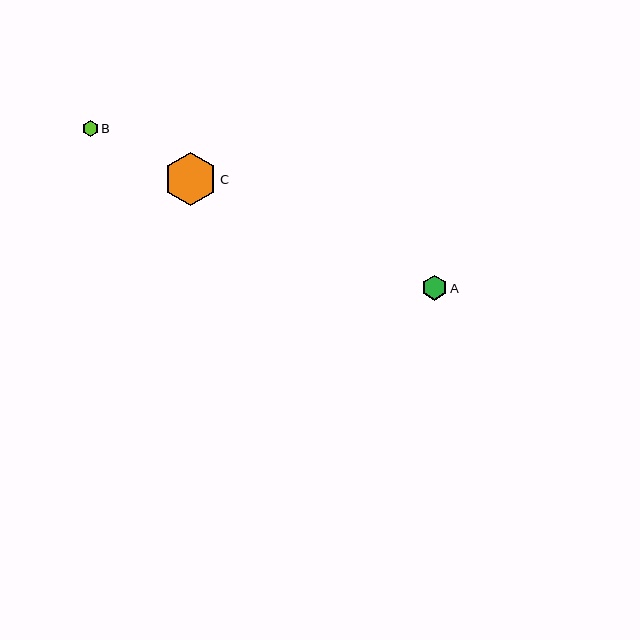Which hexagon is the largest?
Hexagon C is the largest with a size of approximately 53 pixels.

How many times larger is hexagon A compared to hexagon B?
Hexagon A is approximately 1.6 times the size of hexagon B.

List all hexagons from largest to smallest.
From largest to smallest: C, A, B.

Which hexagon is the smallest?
Hexagon B is the smallest with a size of approximately 16 pixels.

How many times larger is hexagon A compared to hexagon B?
Hexagon A is approximately 1.6 times the size of hexagon B.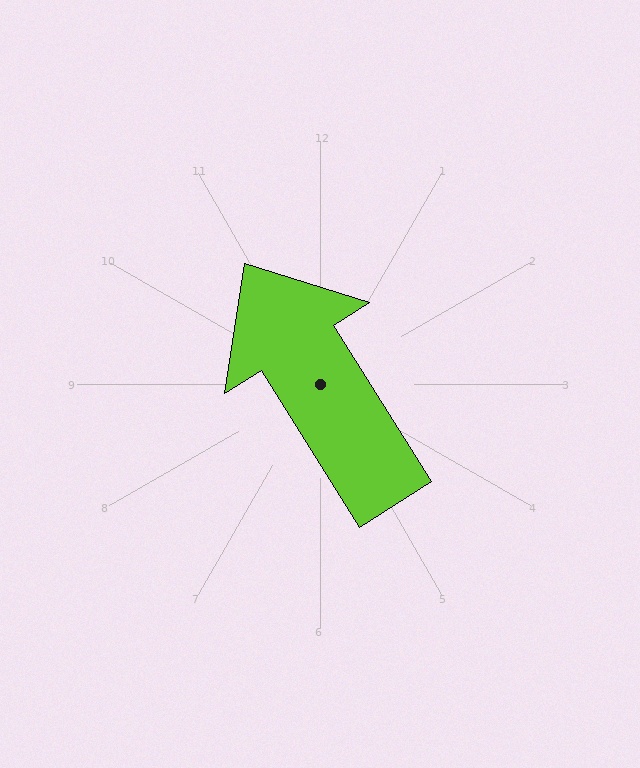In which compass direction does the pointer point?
Northwest.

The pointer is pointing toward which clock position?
Roughly 11 o'clock.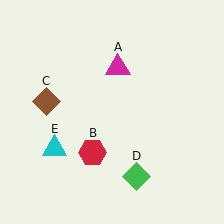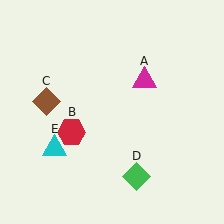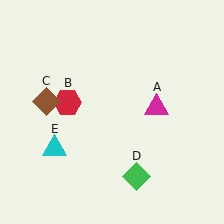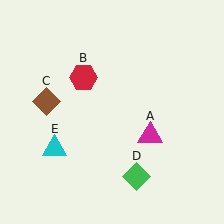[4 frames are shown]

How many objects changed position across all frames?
2 objects changed position: magenta triangle (object A), red hexagon (object B).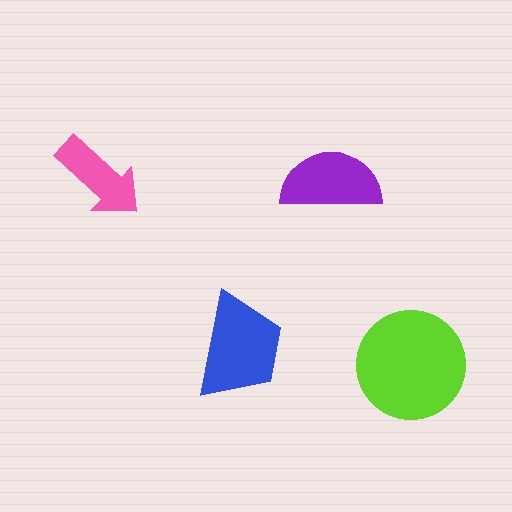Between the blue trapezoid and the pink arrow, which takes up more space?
The blue trapezoid.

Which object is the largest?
The lime circle.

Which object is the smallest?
The pink arrow.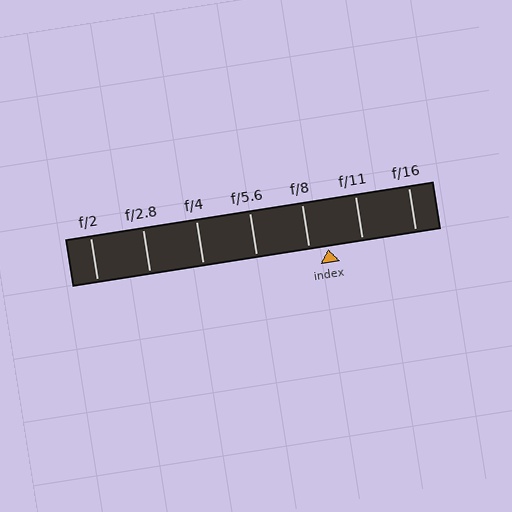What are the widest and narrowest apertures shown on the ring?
The widest aperture shown is f/2 and the narrowest is f/16.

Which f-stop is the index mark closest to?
The index mark is closest to f/8.